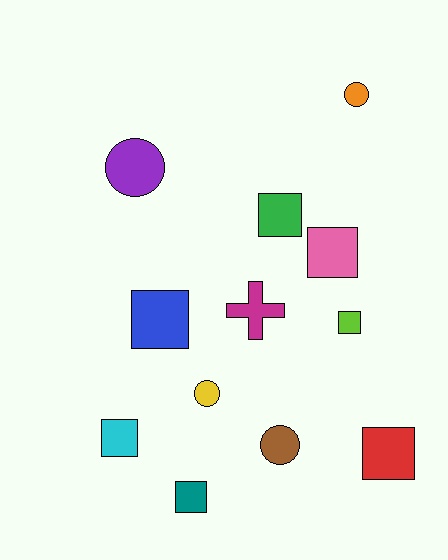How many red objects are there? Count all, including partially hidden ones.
There is 1 red object.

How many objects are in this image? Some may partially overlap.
There are 12 objects.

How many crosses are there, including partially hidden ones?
There is 1 cross.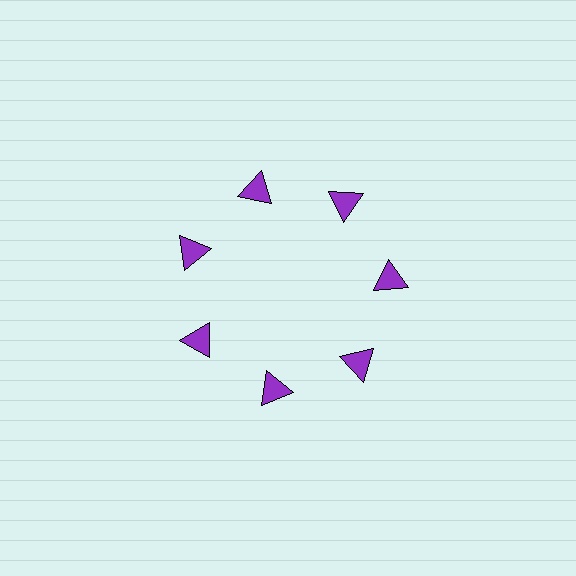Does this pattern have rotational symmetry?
Yes, this pattern has 7-fold rotational symmetry. It looks the same after rotating 51 degrees around the center.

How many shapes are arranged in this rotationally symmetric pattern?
There are 7 shapes, arranged in 7 groups of 1.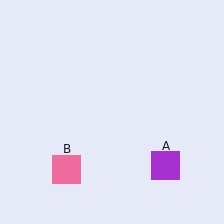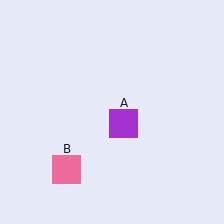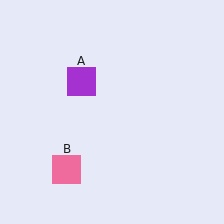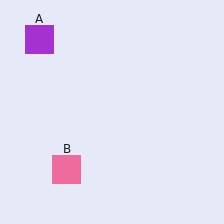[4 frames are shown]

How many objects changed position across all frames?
1 object changed position: purple square (object A).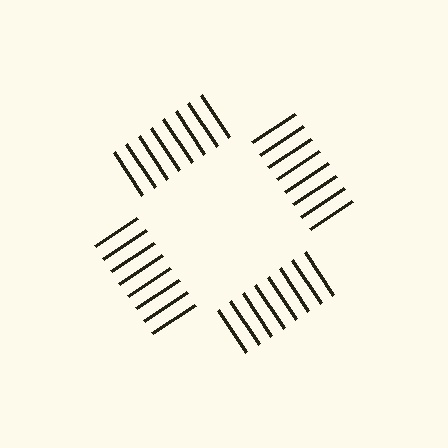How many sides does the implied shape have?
4 sides — the line-ends trace a square.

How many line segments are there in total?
32 — 8 along each of the 4 edges.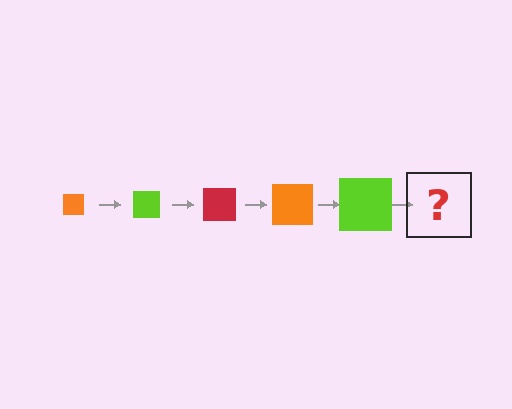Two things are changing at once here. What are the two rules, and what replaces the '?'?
The two rules are that the square grows larger each step and the color cycles through orange, lime, and red. The '?' should be a red square, larger than the previous one.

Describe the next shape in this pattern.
It should be a red square, larger than the previous one.